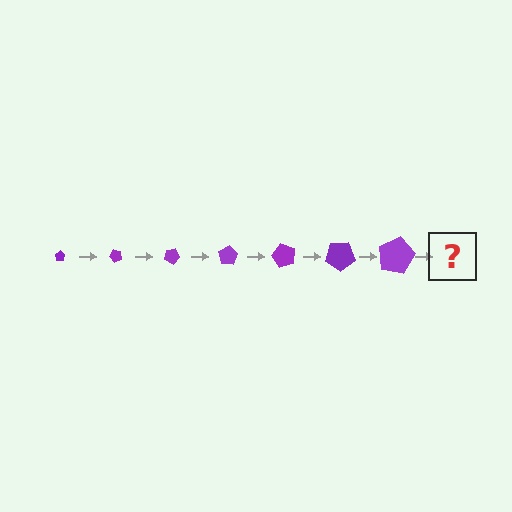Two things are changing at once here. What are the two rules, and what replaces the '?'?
The two rules are that the pentagon grows larger each step and it rotates 50 degrees each step. The '?' should be a pentagon, larger than the previous one and rotated 350 degrees from the start.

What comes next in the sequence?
The next element should be a pentagon, larger than the previous one and rotated 350 degrees from the start.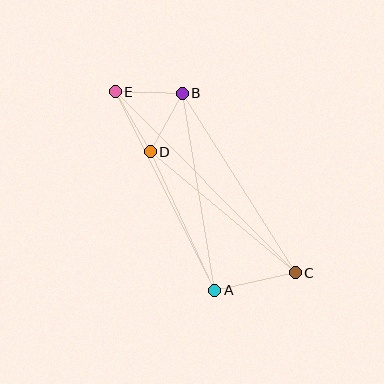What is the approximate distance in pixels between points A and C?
The distance between A and C is approximately 83 pixels.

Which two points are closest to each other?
Points B and D are closest to each other.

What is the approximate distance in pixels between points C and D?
The distance between C and D is approximately 189 pixels.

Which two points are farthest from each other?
Points C and E are farthest from each other.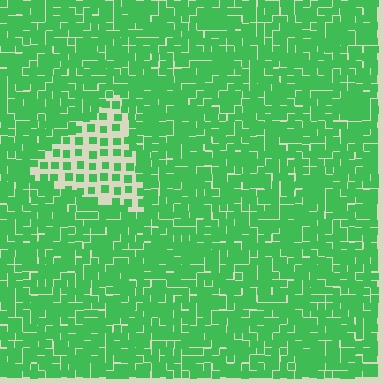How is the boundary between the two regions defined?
The boundary is defined by a change in element density (approximately 2.6x ratio). All elements are the same color, size, and shape.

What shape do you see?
I see a triangle.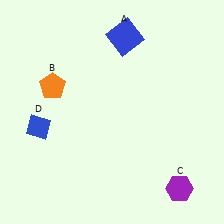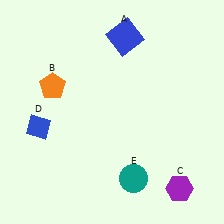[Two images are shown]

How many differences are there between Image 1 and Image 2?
There is 1 difference between the two images.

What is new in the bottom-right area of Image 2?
A teal circle (E) was added in the bottom-right area of Image 2.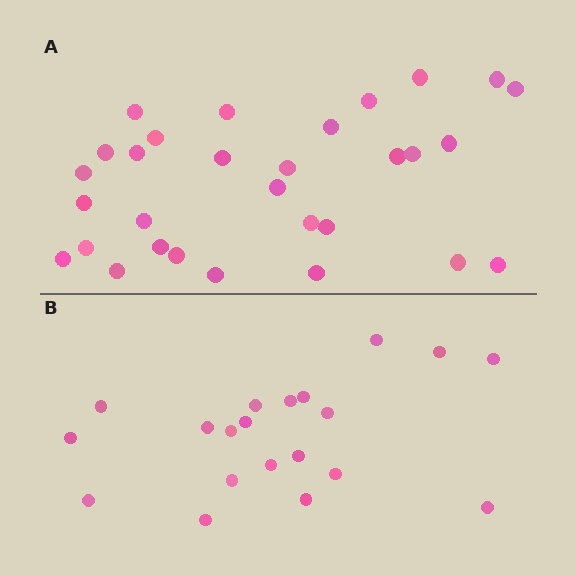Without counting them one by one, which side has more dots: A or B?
Region A (the top region) has more dots.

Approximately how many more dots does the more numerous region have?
Region A has roughly 10 or so more dots than region B.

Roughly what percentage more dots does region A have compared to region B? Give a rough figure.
About 50% more.